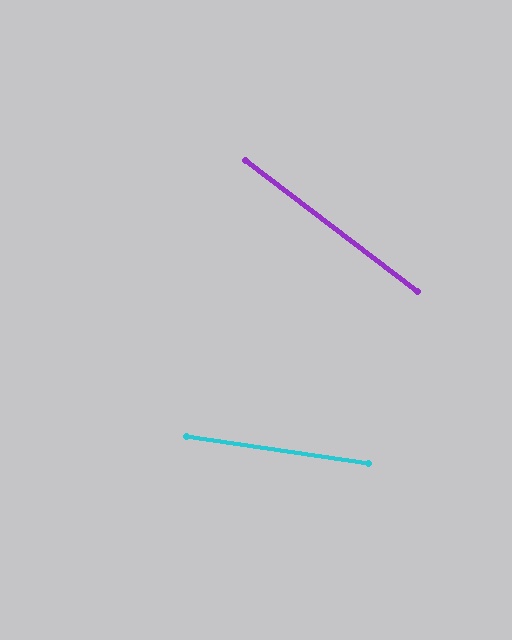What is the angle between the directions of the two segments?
Approximately 29 degrees.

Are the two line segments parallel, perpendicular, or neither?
Neither parallel nor perpendicular — they differ by about 29°.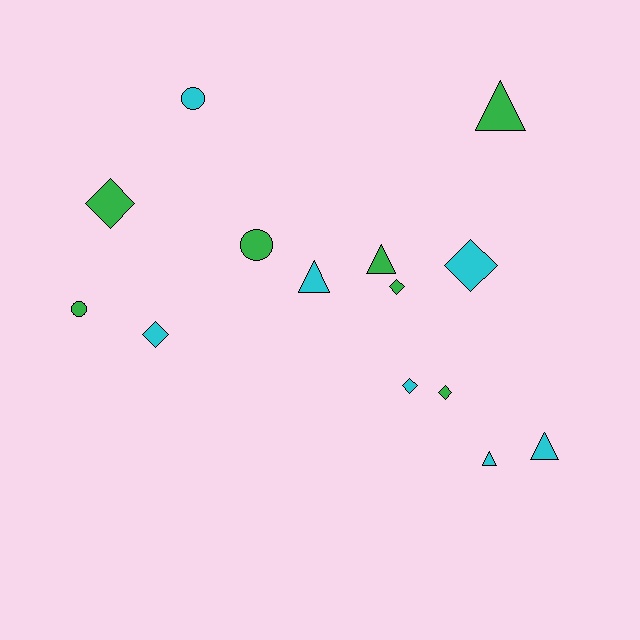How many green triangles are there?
There are 2 green triangles.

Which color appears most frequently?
Cyan, with 7 objects.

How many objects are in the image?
There are 14 objects.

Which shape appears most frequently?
Diamond, with 6 objects.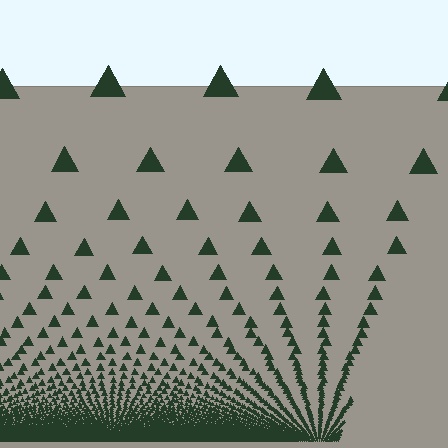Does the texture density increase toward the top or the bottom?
Density increases toward the bottom.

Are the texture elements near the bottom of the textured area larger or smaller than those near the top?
Smaller. The gradient is inverted — elements near the bottom are smaller and denser.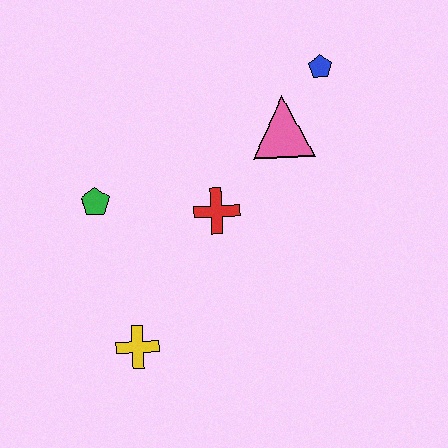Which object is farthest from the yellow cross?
The blue pentagon is farthest from the yellow cross.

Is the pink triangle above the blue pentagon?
No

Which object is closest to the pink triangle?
The blue pentagon is closest to the pink triangle.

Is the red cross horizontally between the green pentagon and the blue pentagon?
Yes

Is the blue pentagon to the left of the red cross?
No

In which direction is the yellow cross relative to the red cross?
The yellow cross is below the red cross.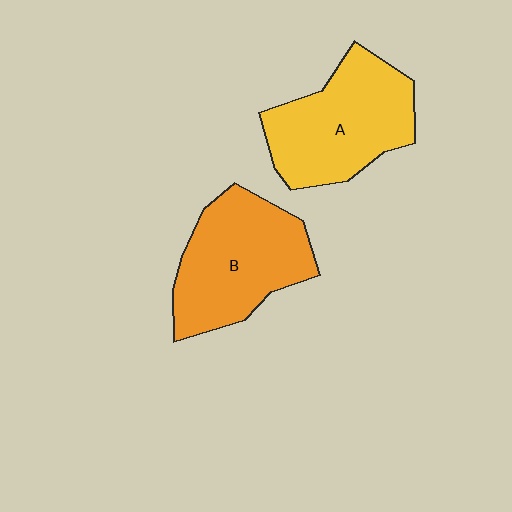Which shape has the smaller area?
Shape A (yellow).